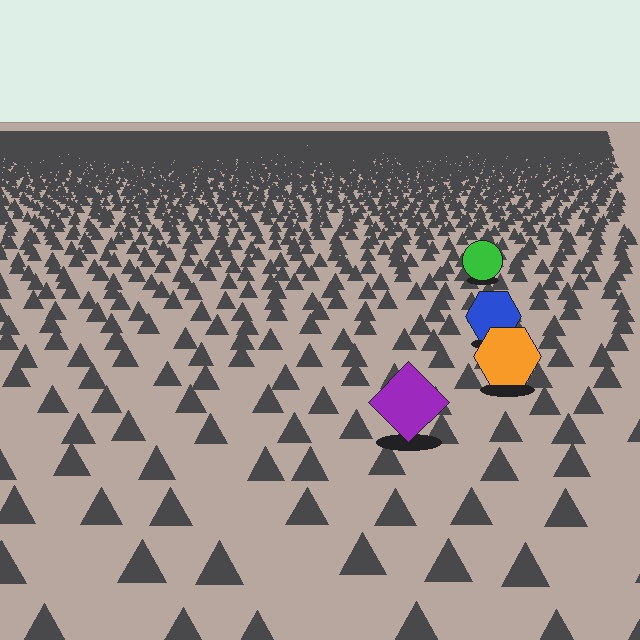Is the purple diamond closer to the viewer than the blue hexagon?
Yes. The purple diamond is closer — you can tell from the texture gradient: the ground texture is coarser near it.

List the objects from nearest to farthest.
From nearest to farthest: the purple diamond, the orange hexagon, the blue hexagon, the green circle.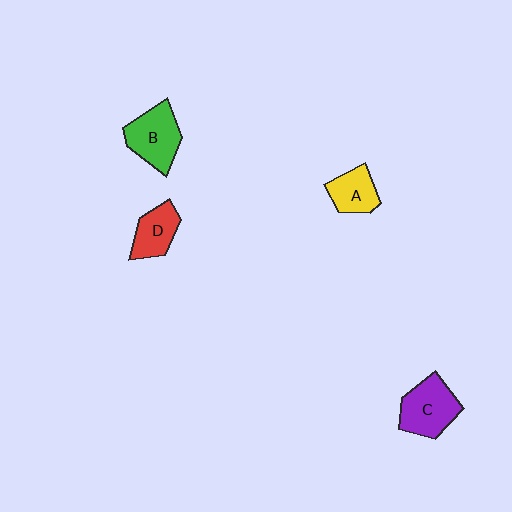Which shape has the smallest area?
Shape A (yellow).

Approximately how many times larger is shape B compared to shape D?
Approximately 1.4 times.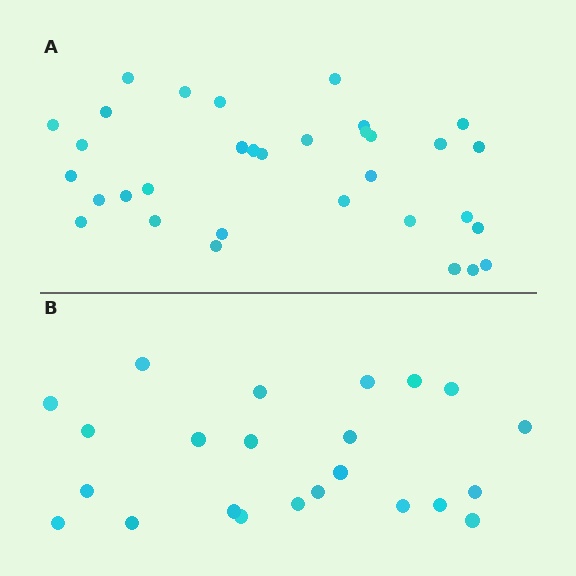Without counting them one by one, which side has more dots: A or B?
Region A (the top region) has more dots.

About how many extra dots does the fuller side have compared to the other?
Region A has roughly 10 or so more dots than region B.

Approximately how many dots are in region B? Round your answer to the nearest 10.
About 20 dots. (The exact count is 23, which rounds to 20.)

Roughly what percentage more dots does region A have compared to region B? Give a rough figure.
About 45% more.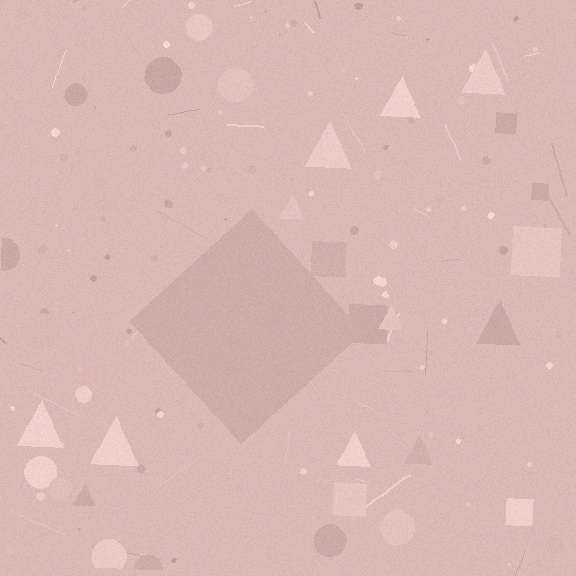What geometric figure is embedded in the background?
A diamond is embedded in the background.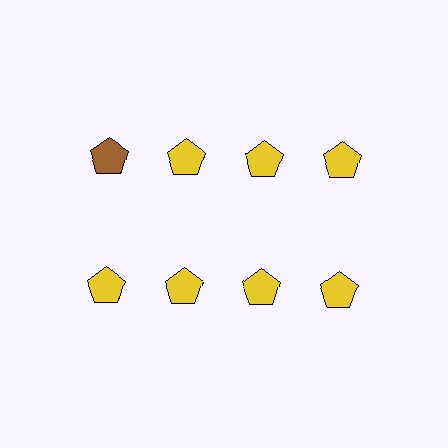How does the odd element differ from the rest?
It has a different color: brown instead of yellow.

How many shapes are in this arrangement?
There are 8 shapes arranged in a grid pattern.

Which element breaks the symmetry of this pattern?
The brown pentagon in the top row, leftmost column breaks the symmetry. All other shapes are yellow pentagons.